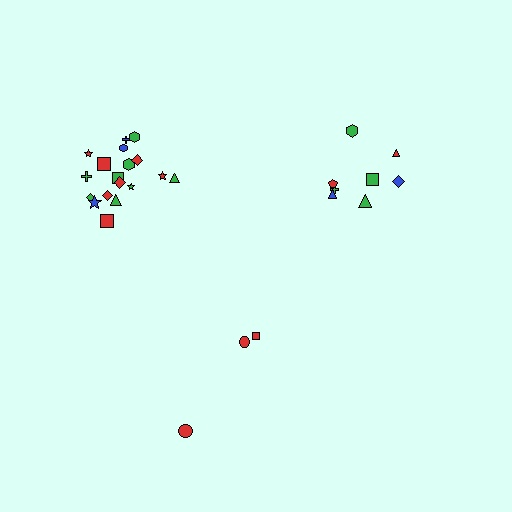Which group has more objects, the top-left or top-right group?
The top-left group.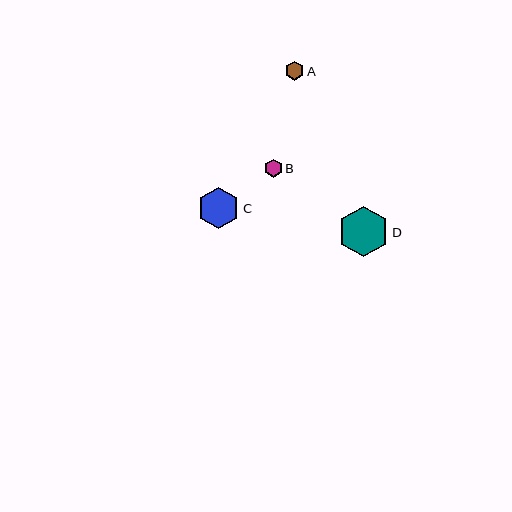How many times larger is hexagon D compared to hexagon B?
Hexagon D is approximately 2.8 times the size of hexagon B.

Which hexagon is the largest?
Hexagon D is the largest with a size of approximately 50 pixels.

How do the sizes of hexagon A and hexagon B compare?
Hexagon A and hexagon B are approximately the same size.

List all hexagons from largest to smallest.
From largest to smallest: D, C, A, B.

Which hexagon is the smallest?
Hexagon B is the smallest with a size of approximately 18 pixels.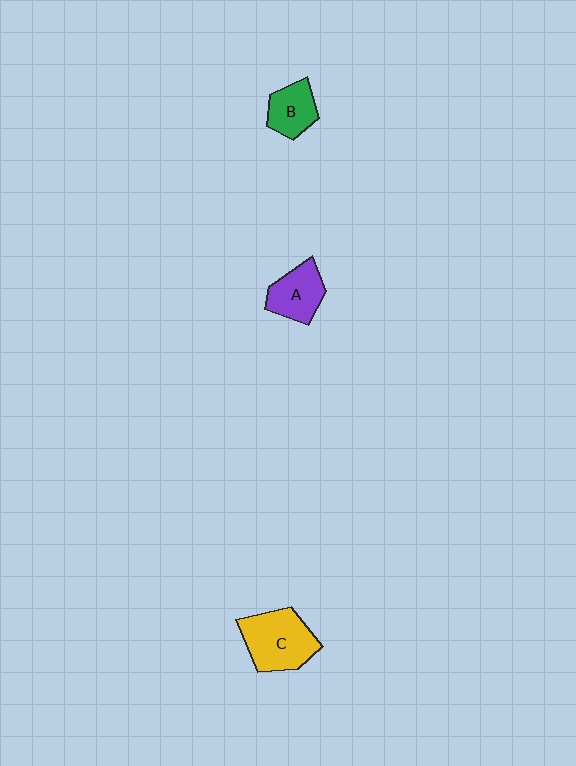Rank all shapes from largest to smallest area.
From largest to smallest: C (yellow), A (purple), B (green).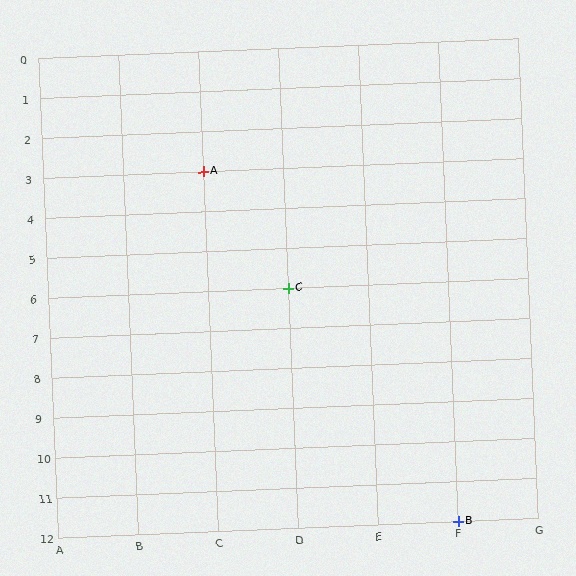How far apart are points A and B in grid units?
Points A and B are 3 columns and 9 rows apart (about 9.5 grid units diagonally).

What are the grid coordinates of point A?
Point A is at grid coordinates (C, 3).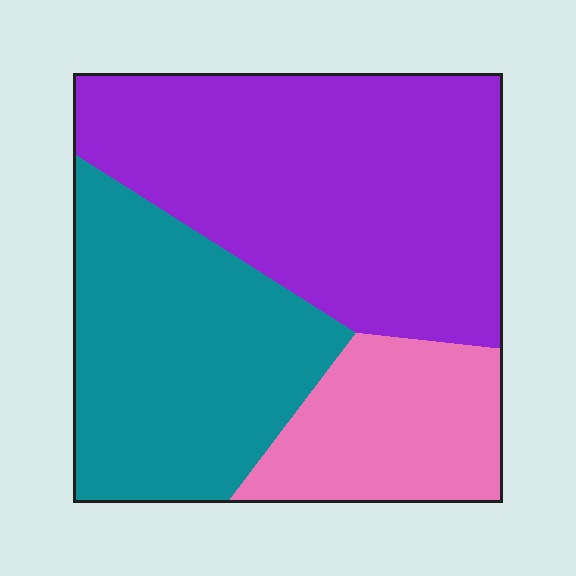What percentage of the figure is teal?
Teal takes up about one third (1/3) of the figure.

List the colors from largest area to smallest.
From largest to smallest: purple, teal, pink.